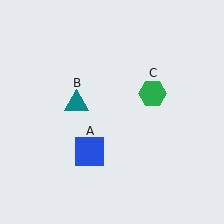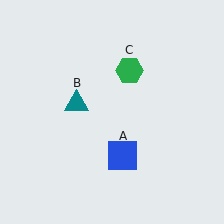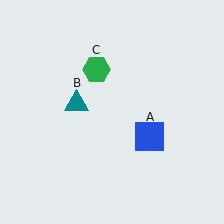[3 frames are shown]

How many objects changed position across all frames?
2 objects changed position: blue square (object A), green hexagon (object C).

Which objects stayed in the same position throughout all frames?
Teal triangle (object B) remained stationary.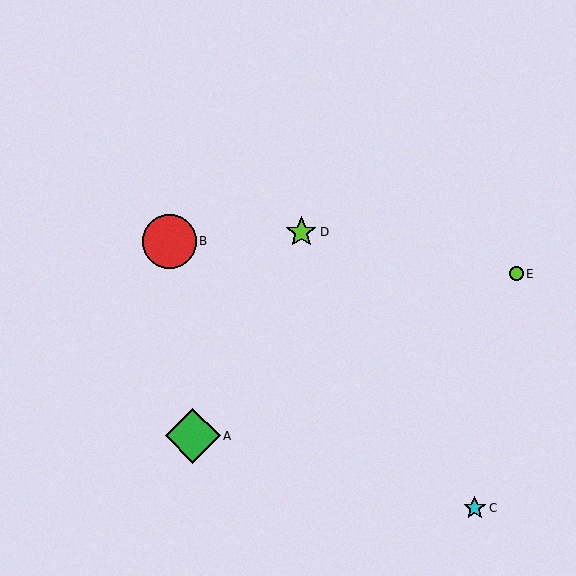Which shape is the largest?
The green diamond (labeled A) is the largest.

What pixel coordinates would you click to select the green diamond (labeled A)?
Click at (193, 436) to select the green diamond A.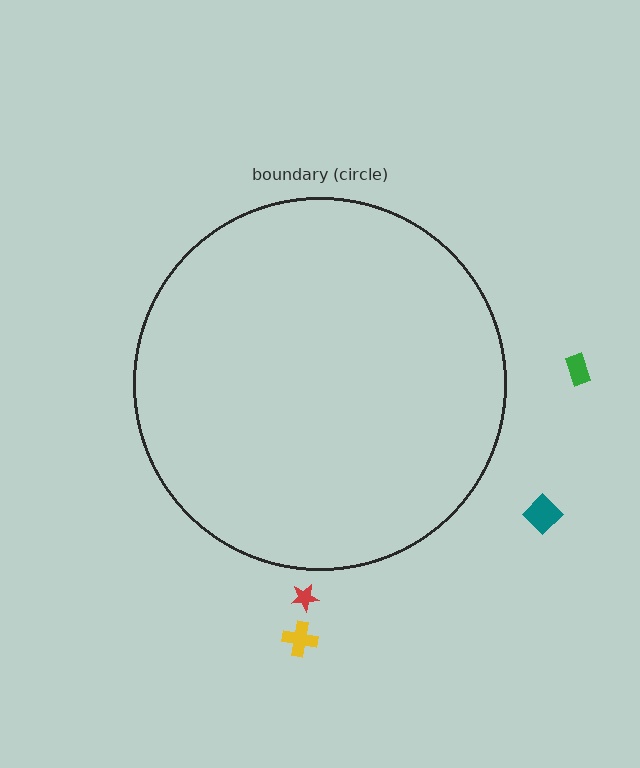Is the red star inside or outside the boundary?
Outside.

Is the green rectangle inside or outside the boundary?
Outside.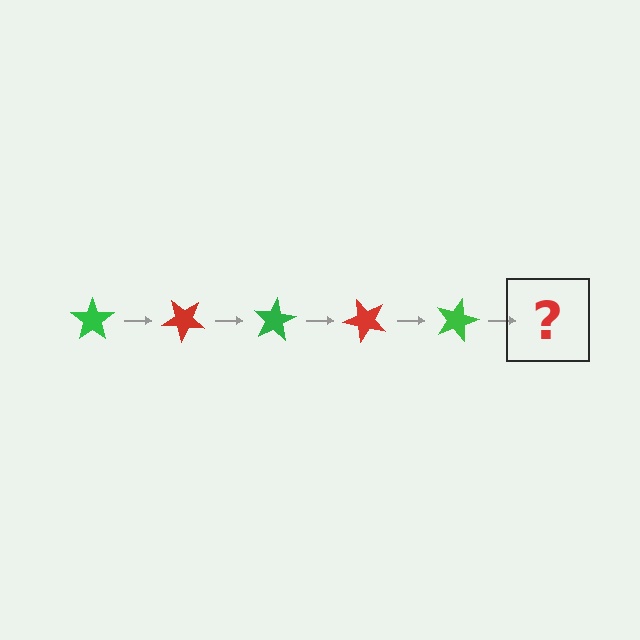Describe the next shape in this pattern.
It should be a red star, rotated 200 degrees from the start.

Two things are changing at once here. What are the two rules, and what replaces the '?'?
The two rules are that it rotates 40 degrees each step and the color cycles through green and red. The '?' should be a red star, rotated 200 degrees from the start.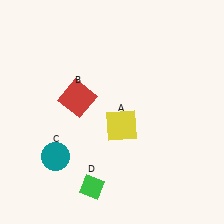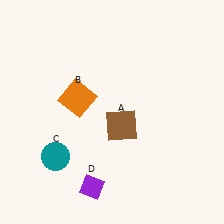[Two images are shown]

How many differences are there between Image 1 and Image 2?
There are 3 differences between the two images.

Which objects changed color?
A changed from yellow to brown. B changed from red to orange. D changed from green to purple.